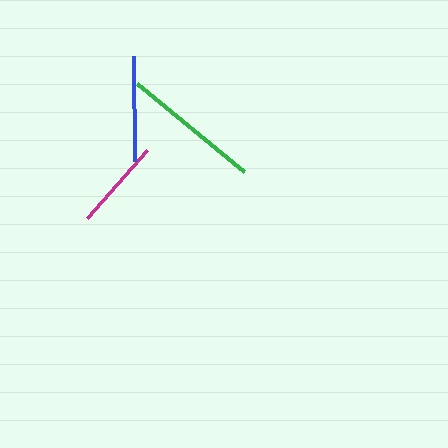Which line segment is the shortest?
The magenta line is the shortest at approximately 90 pixels.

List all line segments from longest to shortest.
From longest to shortest: green, blue, magenta.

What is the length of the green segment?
The green segment is approximately 139 pixels long.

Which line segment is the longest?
The green line is the longest at approximately 139 pixels.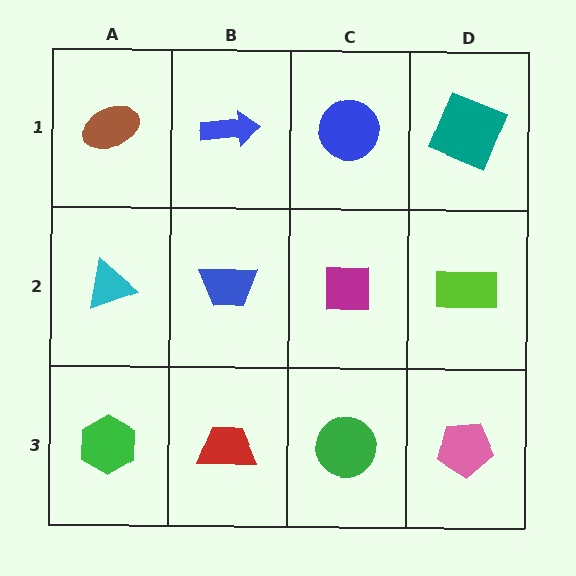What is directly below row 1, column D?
A lime rectangle.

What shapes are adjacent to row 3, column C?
A magenta square (row 2, column C), a red trapezoid (row 3, column B), a pink pentagon (row 3, column D).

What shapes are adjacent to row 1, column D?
A lime rectangle (row 2, column D), a blue circle (row 1, column C).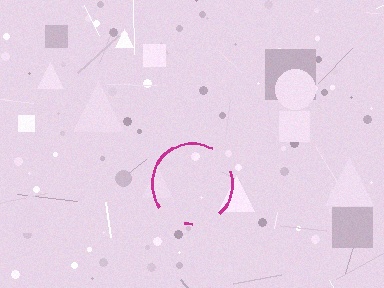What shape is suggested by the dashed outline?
The dashed outline suggests a circle.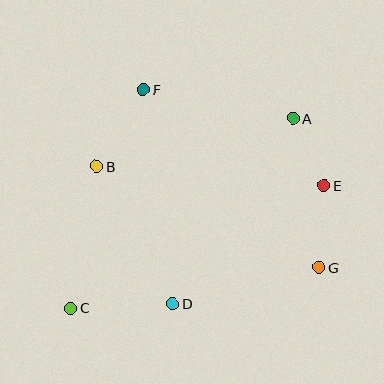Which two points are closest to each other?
Points A and E are closest to each other.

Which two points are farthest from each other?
Points A and C are farthest from each other.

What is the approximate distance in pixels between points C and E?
The distance between C and E is approximately 282 pixels.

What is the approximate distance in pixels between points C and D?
The distance between C and D is approximately 102 pixels.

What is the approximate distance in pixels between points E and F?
The distance between E and F is approximately 205 pixels.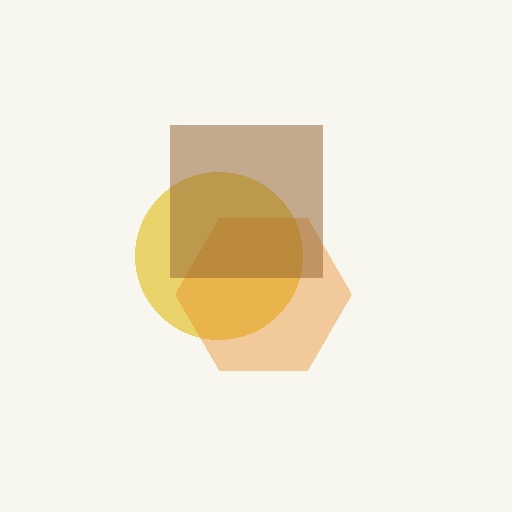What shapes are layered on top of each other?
The layered shapes are: a yellow circle, an orange hexagon, a brown square.